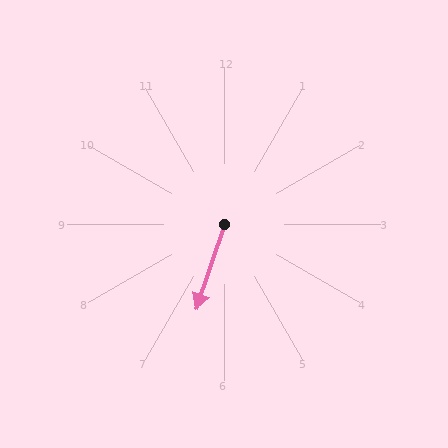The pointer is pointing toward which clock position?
Roughly 7 o'clock.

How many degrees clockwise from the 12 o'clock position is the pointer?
Approximately 198 degrees.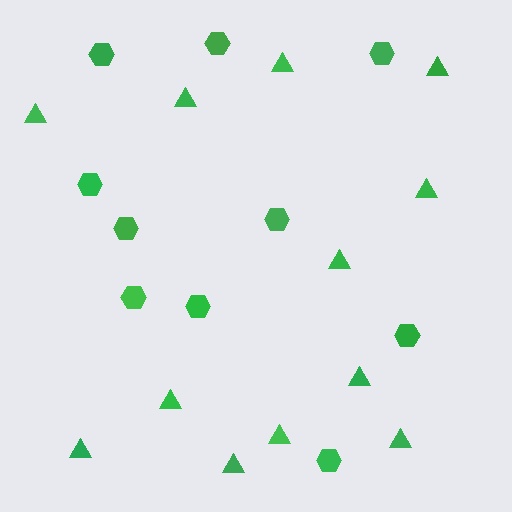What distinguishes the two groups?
There are 2 groups: one group of hexagons (10) and one group of triangles (12).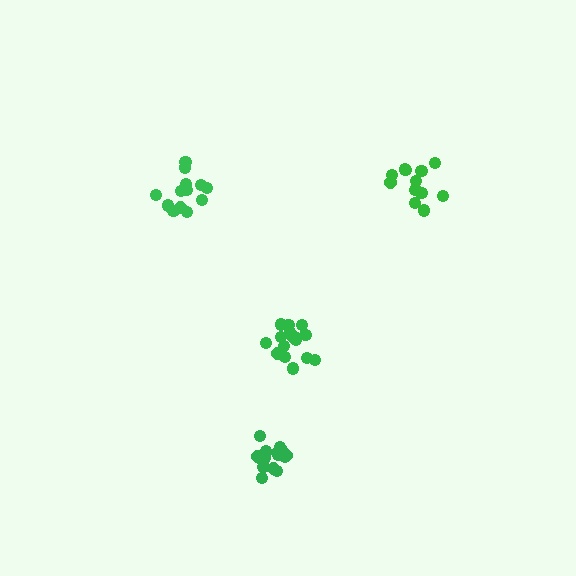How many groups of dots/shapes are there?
There are 4 groups.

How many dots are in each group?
Group 1: 13 dots, Group 2: 12 dots, Group 3: 16 dots, Group 4: 16 dots (57 total).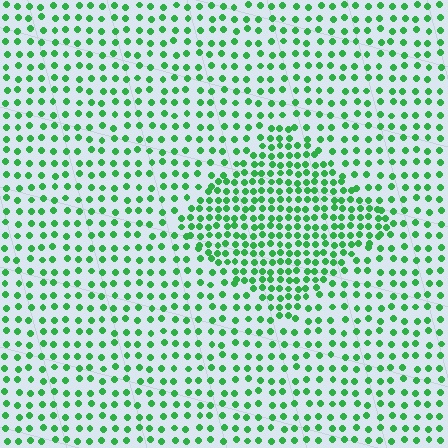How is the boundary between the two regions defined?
The boundary is defined by a change in element density (approximately 1.8x ratio). All elements are the same color, size, and shape.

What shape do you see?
I see a diamond.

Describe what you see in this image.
The image contains small green elements arranged at two different densities. A diamond-shaped region is visible where the elements are more densely packed than the surrounding area.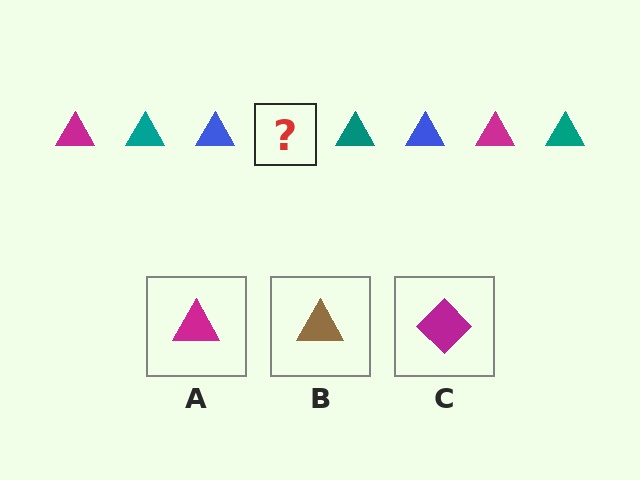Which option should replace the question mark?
Option A.